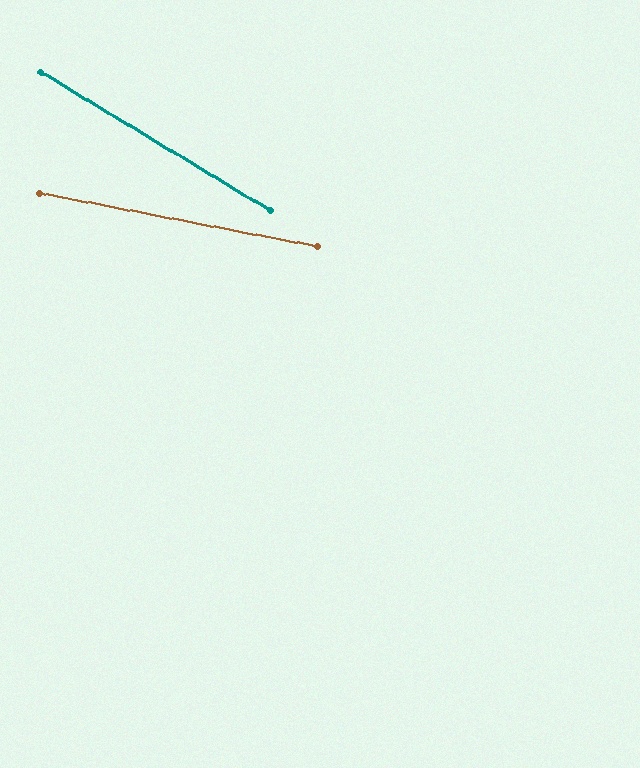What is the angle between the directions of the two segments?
Approximately 20 degrees.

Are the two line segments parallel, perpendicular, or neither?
Neither parallel nor perpendicular — they differ by about 20°.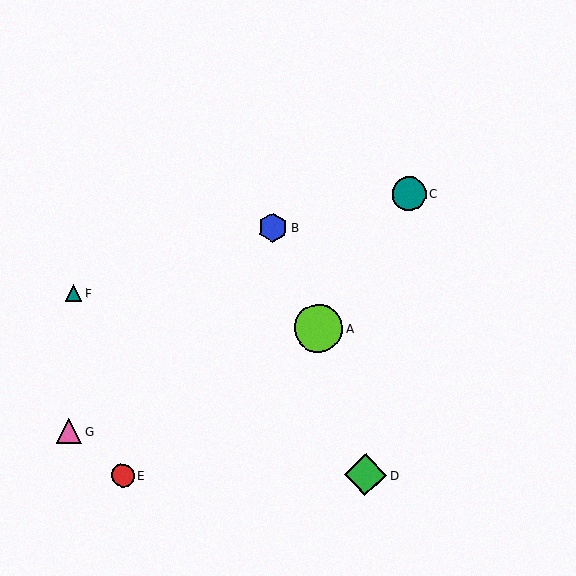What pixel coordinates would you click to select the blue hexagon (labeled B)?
Click at (273, 228) to select the blue hexagon B.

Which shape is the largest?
The lime circle (labeled A) is the largest.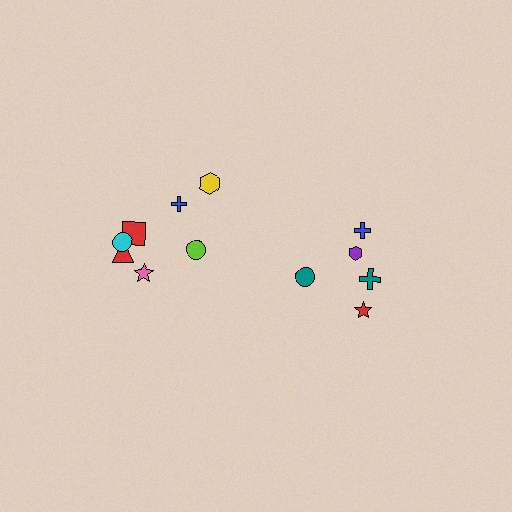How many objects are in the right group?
There are 5 objects.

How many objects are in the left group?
There are 7 objects.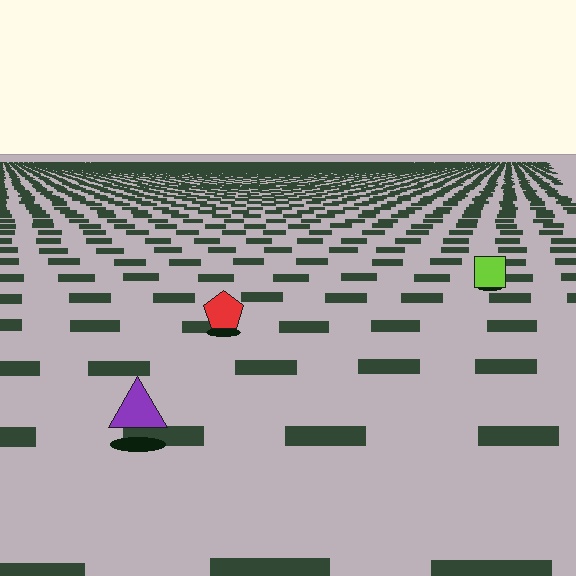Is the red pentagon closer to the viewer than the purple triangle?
No. The purple triangle is closer — you can tell from the texture gradient: the ground texture is coarser near it.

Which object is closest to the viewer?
The purple triangle is closest. The texture marks near it are larger and more spread out.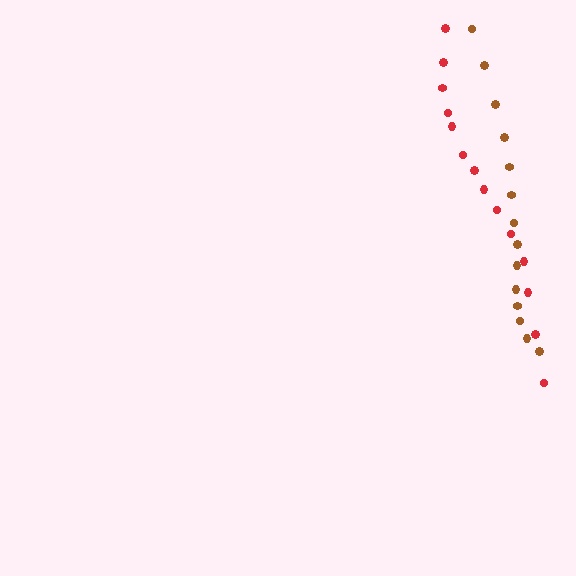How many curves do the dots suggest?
There are 2 distinct paths.